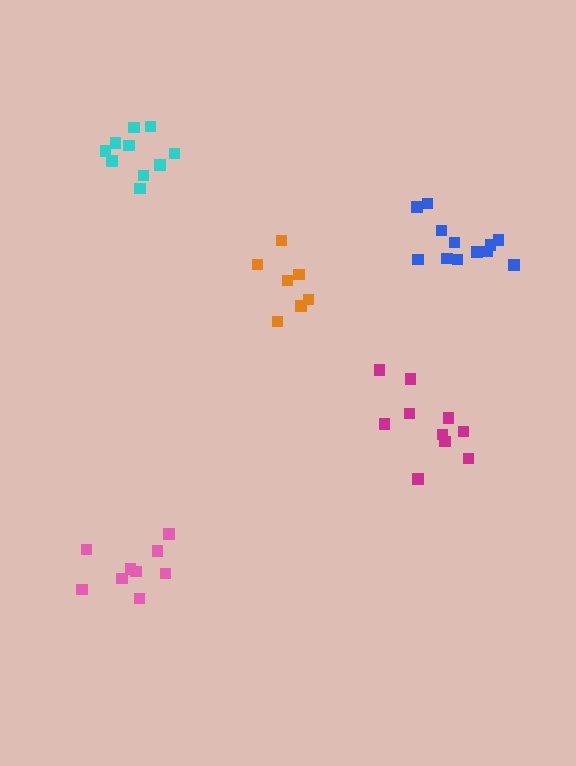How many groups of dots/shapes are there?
There are 5 groups.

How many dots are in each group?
Group 1: 12 dots, Group 2: 7 dots, Group 3: 9 dots, Group 4: 10 dots, Group 5: 10 dots (48 total).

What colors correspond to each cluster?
The clusters are colored: blue, orange, pink, magenta, cyan.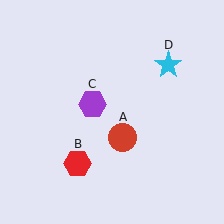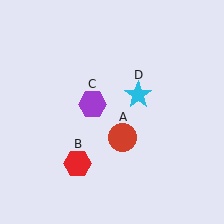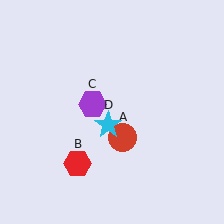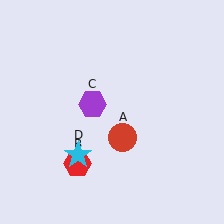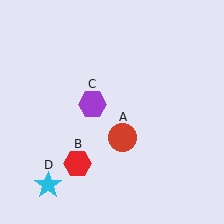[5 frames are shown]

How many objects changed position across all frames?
1 object changed position: cyan star (object D).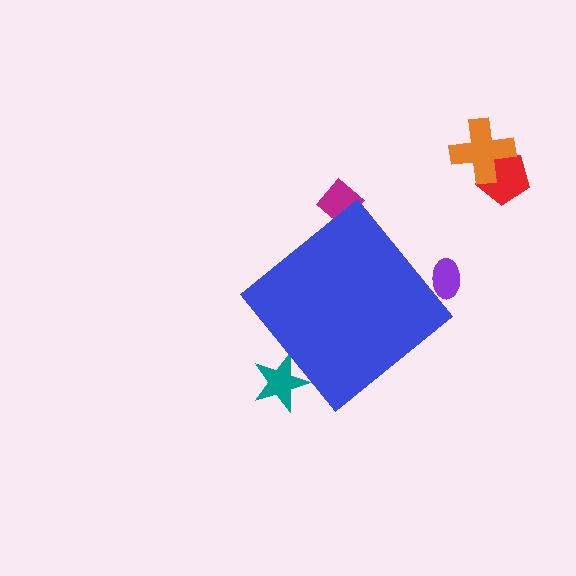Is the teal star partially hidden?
Yes, the teal star is partially hidden behind the blue diamond.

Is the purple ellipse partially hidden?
Yes, the purple ellipse is partially hidden behind the blue diamond.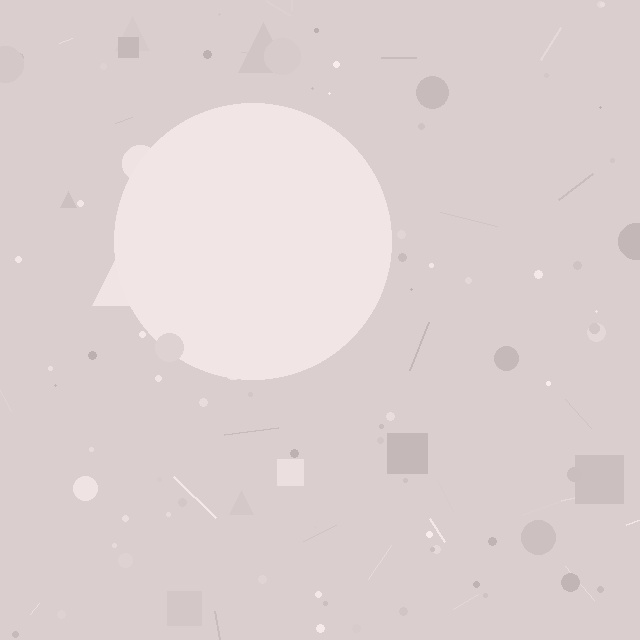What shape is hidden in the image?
A circle is hidden in the image.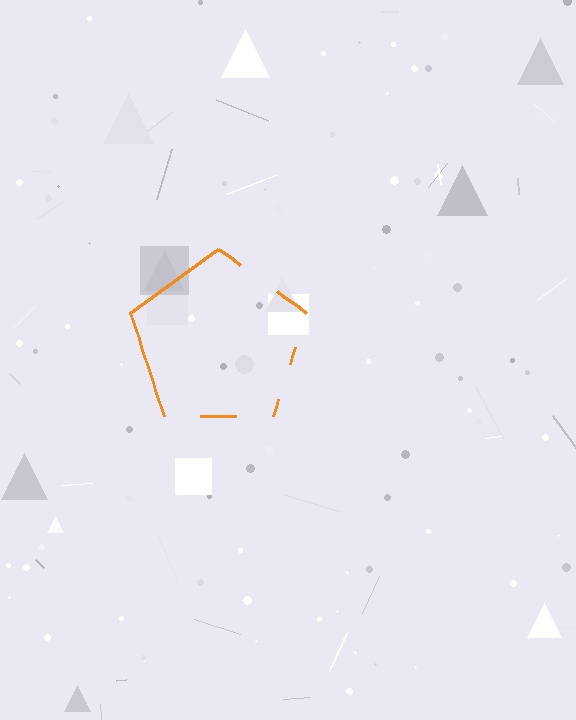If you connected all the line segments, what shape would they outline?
They would outline a pentagon.